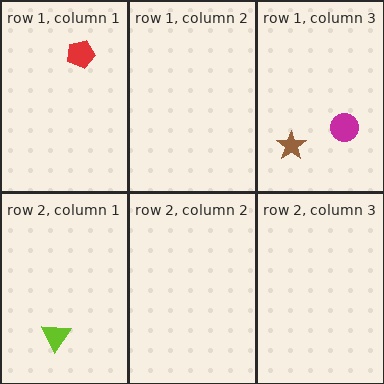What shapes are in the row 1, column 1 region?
The red pentagon.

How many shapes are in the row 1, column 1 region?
1.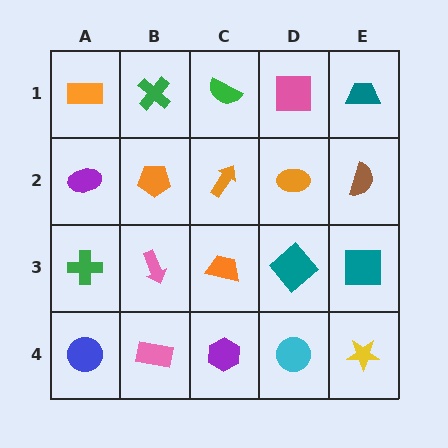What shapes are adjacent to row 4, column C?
An orange trapezoid (row 3, column C), a pink rectangle (row 4, column B), a cyan circle (row 4, column D).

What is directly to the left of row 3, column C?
A pink arrow.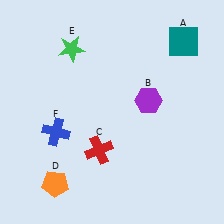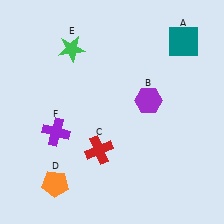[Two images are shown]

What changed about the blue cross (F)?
In Image 1, F is blue. In Image 2, it changed to purple.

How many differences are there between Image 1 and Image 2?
There is 1 difference between the two images.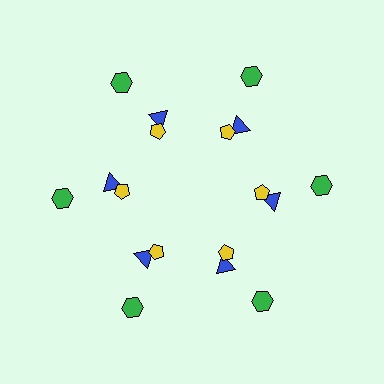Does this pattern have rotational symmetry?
Yes, this pattern has 6-fold rotational symmetry. It looks the same after rotating 60 degrees around the center.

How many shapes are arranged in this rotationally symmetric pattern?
There are 18 shapes, arranged in 6 groups of 3.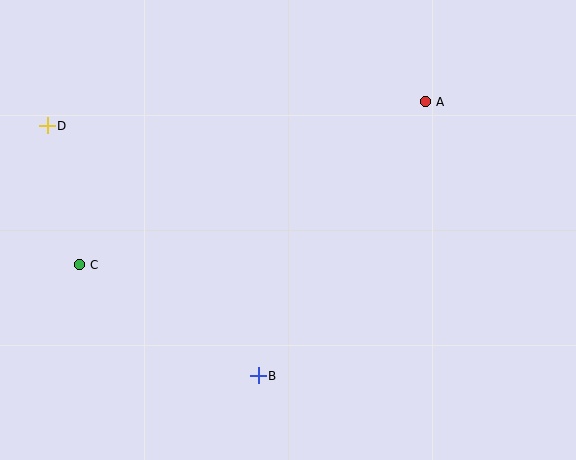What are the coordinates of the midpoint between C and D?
The midpoint between C and D is at (64, 195).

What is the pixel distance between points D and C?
The distance between D and C is 143 pixels.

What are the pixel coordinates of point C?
Point C is at (80, 265).